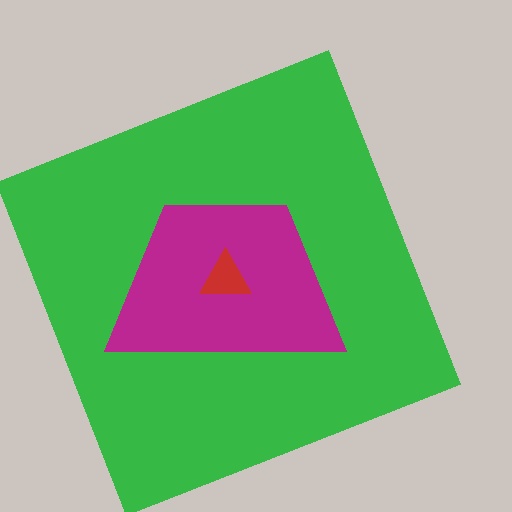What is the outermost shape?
The green square.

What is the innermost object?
The red triangle.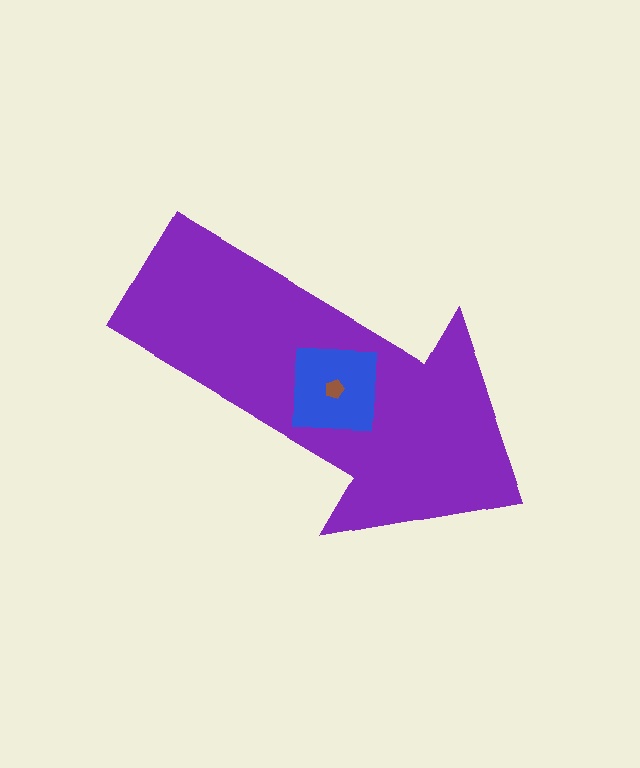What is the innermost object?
The brown pentagon.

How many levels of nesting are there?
3.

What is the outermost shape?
The purple arrow.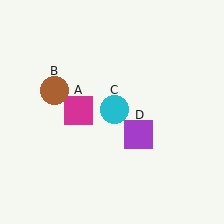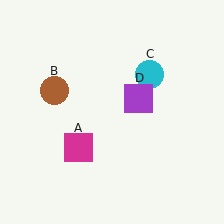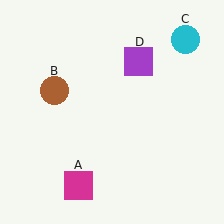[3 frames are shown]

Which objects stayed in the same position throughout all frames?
Brown circle (object B) remained stationary.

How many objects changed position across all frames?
3 objects changed position: magenta square (object A), cyan circle (object C), purple square (object D).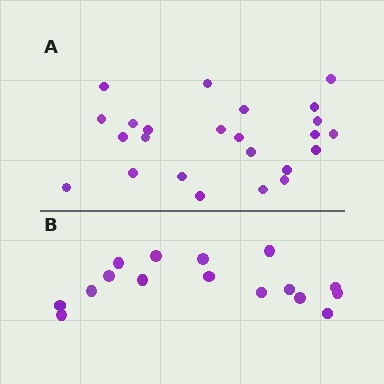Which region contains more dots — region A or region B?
Region A (the top region) has more dots.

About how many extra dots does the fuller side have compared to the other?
Region A has roughly 8 or so more dots than region B.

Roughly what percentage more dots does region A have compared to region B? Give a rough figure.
About 50% more.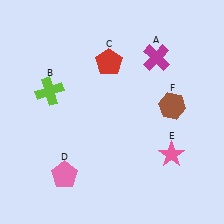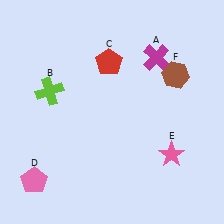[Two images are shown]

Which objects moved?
The objects that moved are: the pink pentagon (D), the brown hexagon (F).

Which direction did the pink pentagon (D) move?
The pink pentagon (D) moved left.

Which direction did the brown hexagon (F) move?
The brown hexagon (F) moved up.